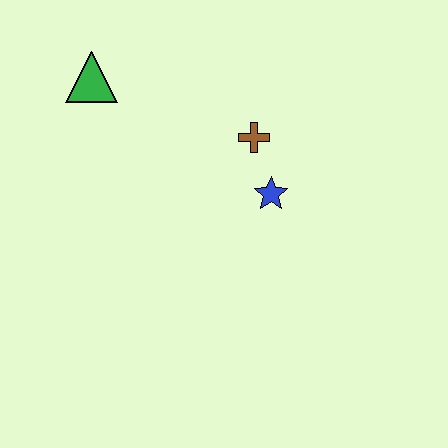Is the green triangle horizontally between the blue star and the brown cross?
No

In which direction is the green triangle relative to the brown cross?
The green triangle is to the left of the brown cross.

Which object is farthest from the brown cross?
The green triangle is farthest from the brown cross.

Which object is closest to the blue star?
The brown cross is closest to the blue star.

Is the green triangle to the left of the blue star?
Yes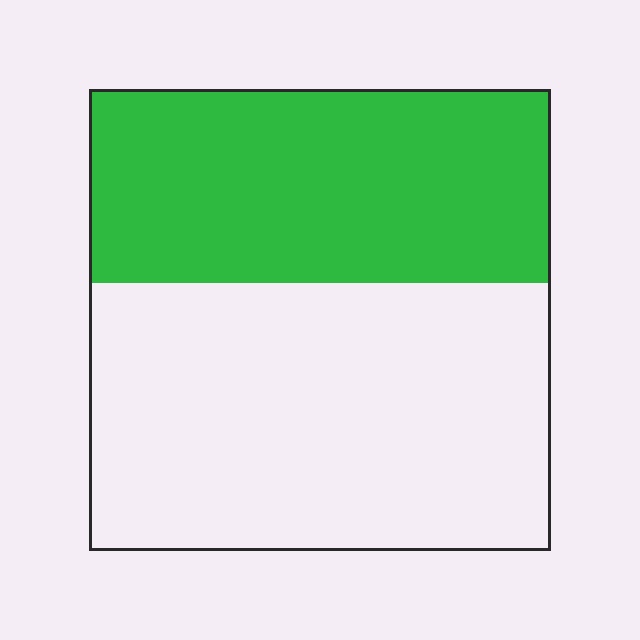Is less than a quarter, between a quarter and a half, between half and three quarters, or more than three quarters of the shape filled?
Between a quarter and a half.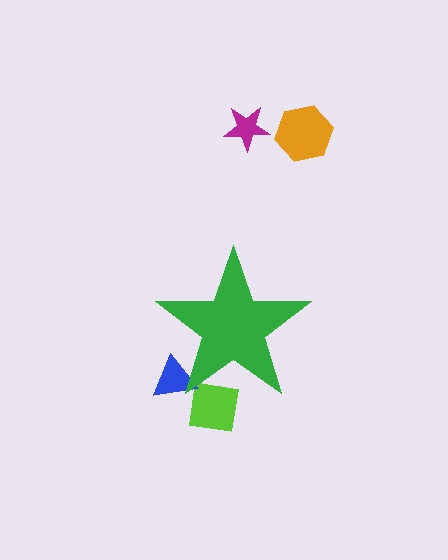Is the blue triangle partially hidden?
Yes, the blue triangle is partially hidden behind the green star.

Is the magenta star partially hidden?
No, the magenta star is fully visible.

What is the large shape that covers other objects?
A green star.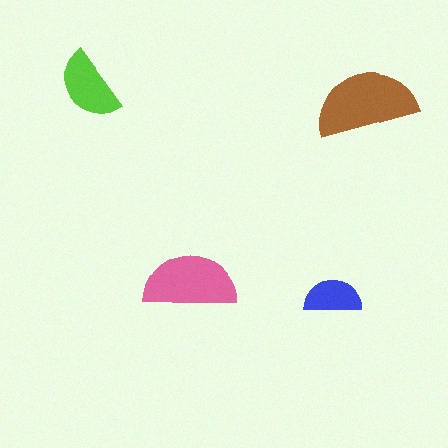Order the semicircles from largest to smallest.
the brown one, the pink one, the lime one, the blue one.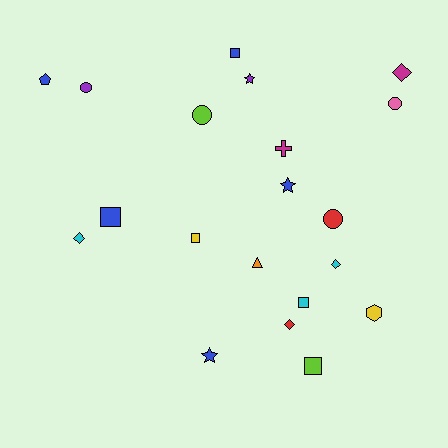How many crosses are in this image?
There is 1 cross.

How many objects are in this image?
There are 20 objects.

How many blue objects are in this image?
There are 5 blue objects.